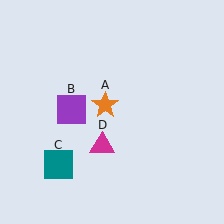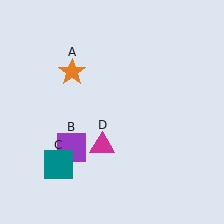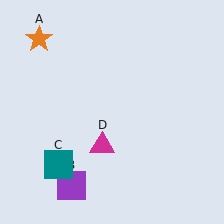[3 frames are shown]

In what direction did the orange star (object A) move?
The orange star (object A) moved up and to the left.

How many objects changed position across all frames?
2 objects changed position: orange star (object A), purple square (object B).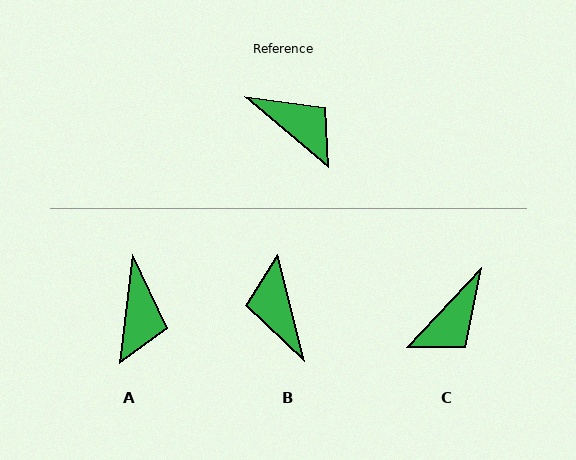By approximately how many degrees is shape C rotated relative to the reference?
Approximately 93 degrees clockwise.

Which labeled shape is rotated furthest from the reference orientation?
B, about 145 degrees away.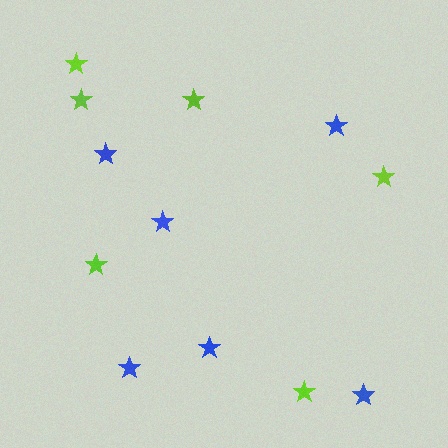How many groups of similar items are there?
There are 2 groups: one group of blue stars (6) and one group of lime stars (6).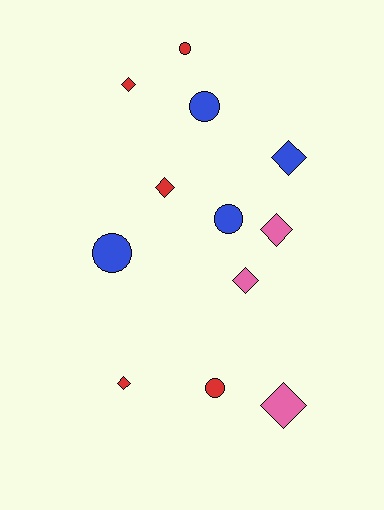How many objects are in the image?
There are 12 objects.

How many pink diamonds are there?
There are 3 pink diamonds.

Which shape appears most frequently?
Diamond, with 7 objects.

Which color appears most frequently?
Red, with 5 objects.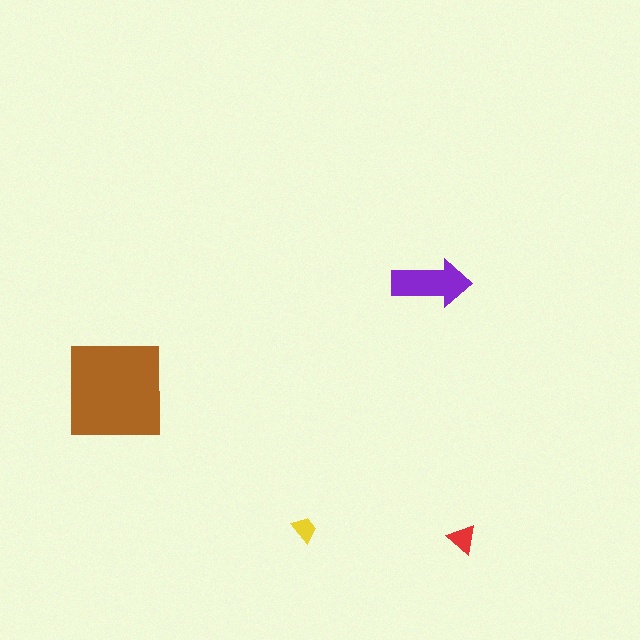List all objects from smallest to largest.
The yellow trapezoid, the red triangle, the purple arrow, the brown square.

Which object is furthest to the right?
The red triangle is rightmost.